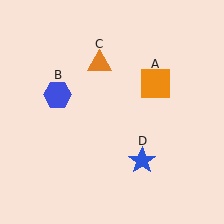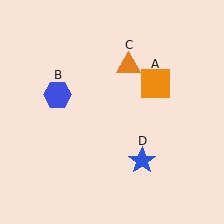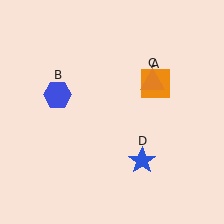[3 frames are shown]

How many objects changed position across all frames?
1 object changed position: orange triangle (object C).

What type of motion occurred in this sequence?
The orange triangle (object C) rotated clockwise around the center of the scene.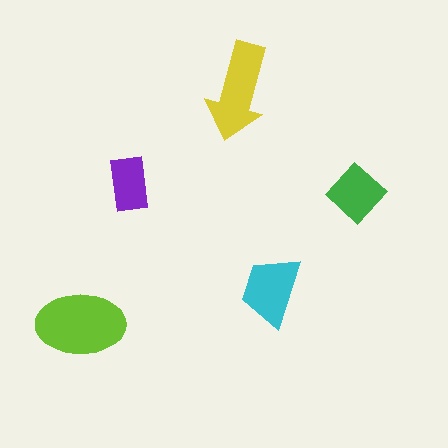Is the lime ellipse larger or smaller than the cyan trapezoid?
Larger.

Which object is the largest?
The lime ellipse.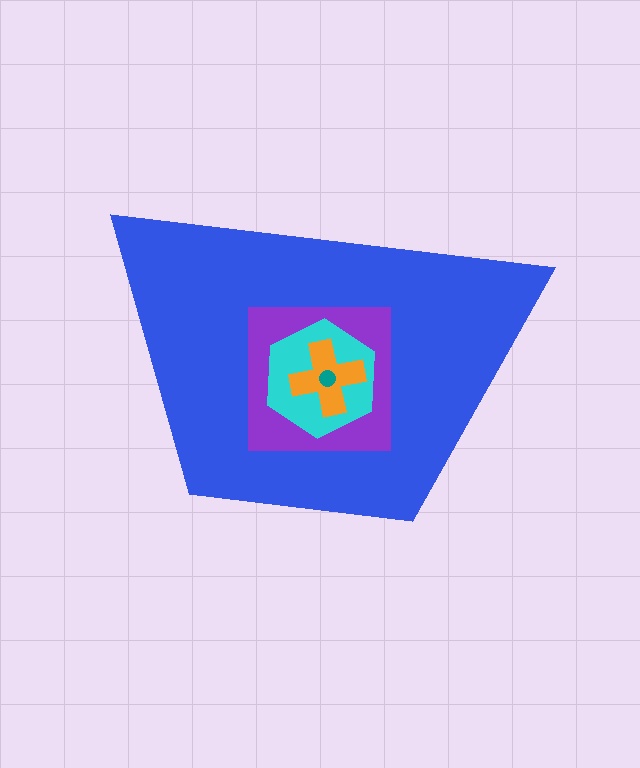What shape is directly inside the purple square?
The cyan hexagon.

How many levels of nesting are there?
5.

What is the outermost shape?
The blue trapezoid.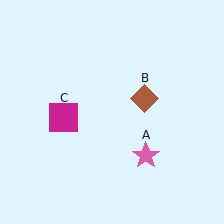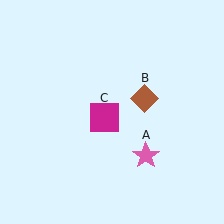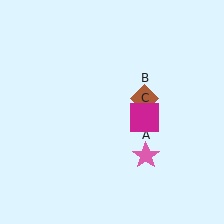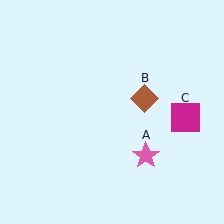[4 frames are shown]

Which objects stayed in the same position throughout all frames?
Pink star (object A) and brown diamond (object B) remained stationary.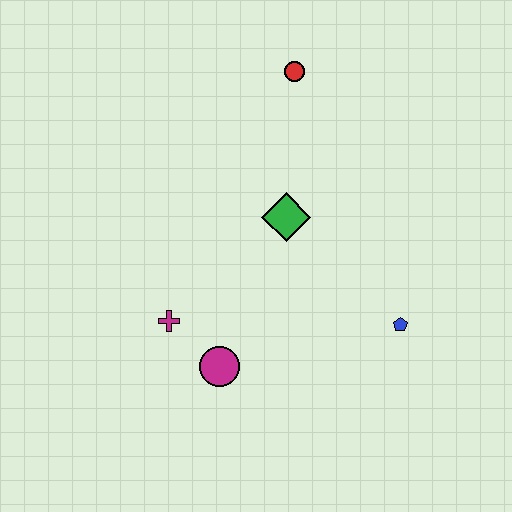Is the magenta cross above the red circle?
No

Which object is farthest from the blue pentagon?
The red circle is farthest from the blue pentagon.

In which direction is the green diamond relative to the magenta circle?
The green diamond is above the magenta circle.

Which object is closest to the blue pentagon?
The green diamond is closest to the blue pentagon.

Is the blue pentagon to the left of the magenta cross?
No